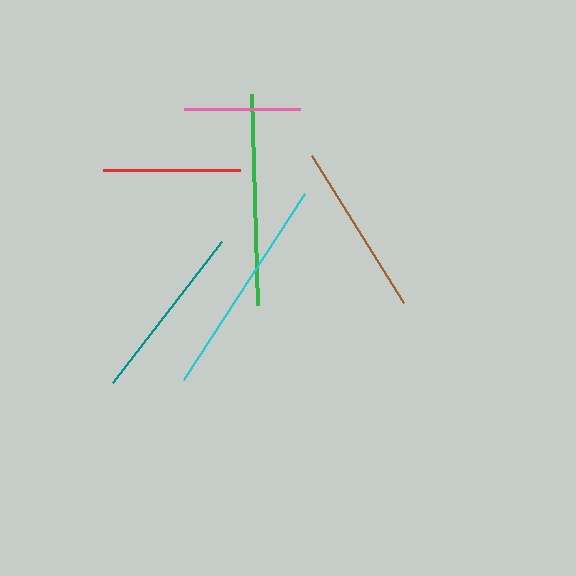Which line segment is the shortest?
The pink line is the shortest at approximately 116 pixels.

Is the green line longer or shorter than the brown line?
The green line is longer than the brown line.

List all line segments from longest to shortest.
From longest to shortest: cyan, green, teal, brown, red, pink.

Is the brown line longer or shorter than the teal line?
The teal line is longer than the brown line.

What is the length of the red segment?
The red segment is approximately 137 pixels long.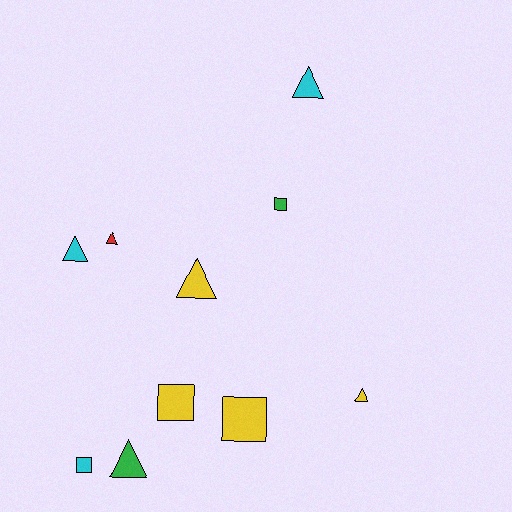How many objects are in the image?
There are 10 objects.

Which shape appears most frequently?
Triangle, with 6 objects.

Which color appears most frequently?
Yellow, with 4 objects.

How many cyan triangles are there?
There are 2 cyan triangles.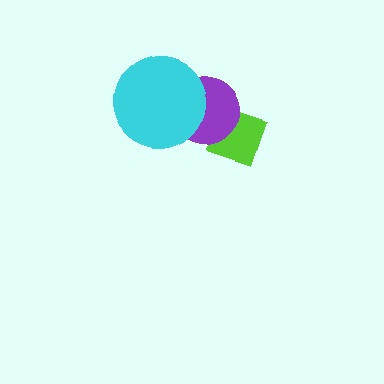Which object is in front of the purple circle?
The cyan circle is in front of the purple circle.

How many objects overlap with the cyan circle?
1 object overlaps with the cyan circle.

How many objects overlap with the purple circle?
2 objects overlap with the purple circle.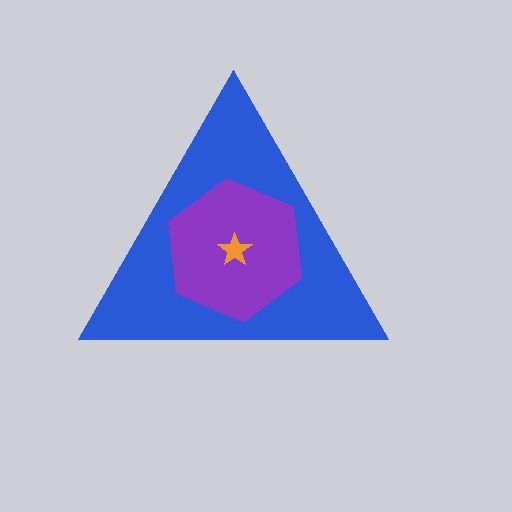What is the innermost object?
The orange star.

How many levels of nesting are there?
3.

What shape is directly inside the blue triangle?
The purple hexagon.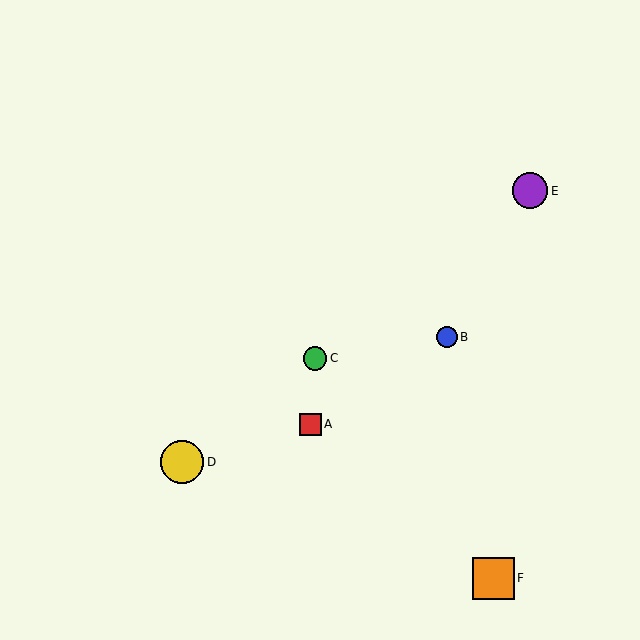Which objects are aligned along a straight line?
Objects C, D, E are aligned along a straight line.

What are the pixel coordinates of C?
Object C is at (315, 358).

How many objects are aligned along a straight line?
3 objects (C, D, E) are aligned along a straight line.